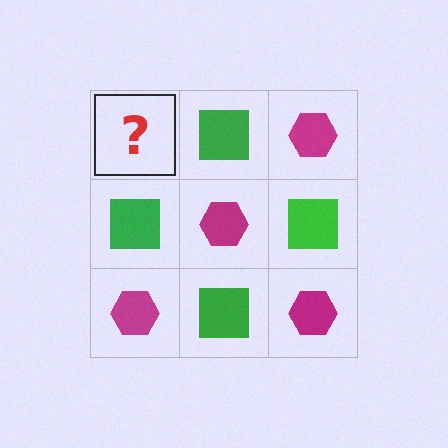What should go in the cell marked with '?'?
The missing cell should contain a magenta hexagon.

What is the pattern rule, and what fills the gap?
The rule is that it alternates magenta hexagon and green square in a checkerboard pattern. The gap should be filled with a magenta hexagon.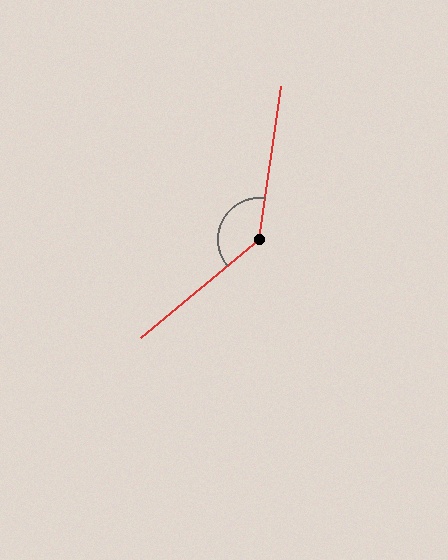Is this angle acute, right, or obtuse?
It is obtuse.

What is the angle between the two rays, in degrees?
Approximately 138 degrees.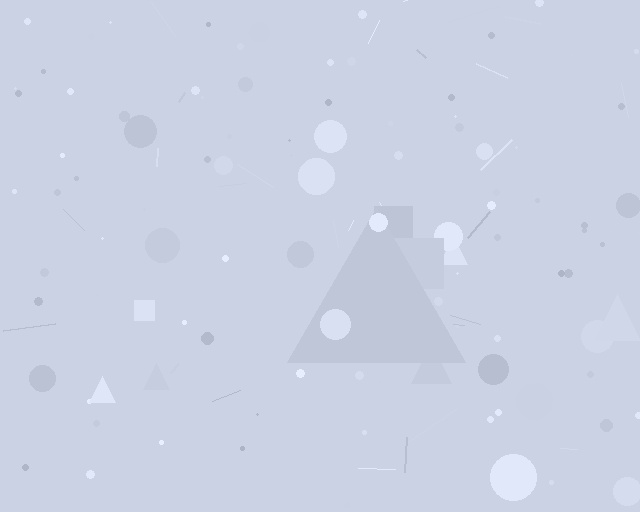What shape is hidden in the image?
A triangle is hidden in the image.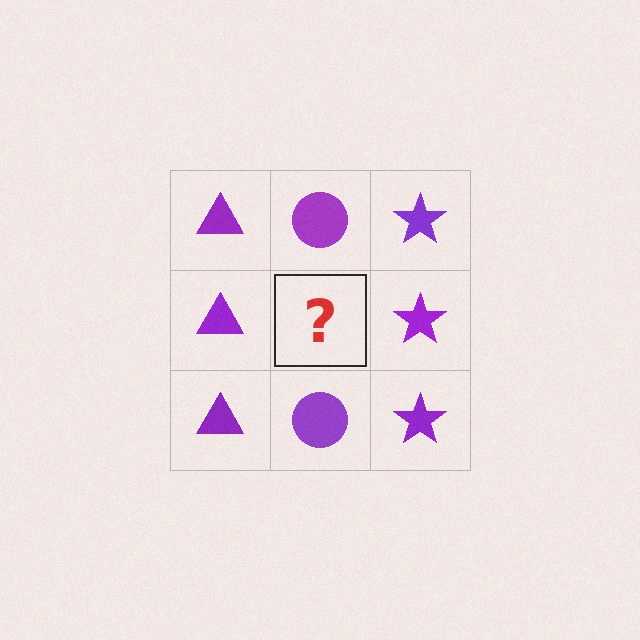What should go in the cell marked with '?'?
The missing cell should contain a purple circle.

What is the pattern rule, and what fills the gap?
The rule is that each column has a consistent shape. The gap should be filled with a purple circle.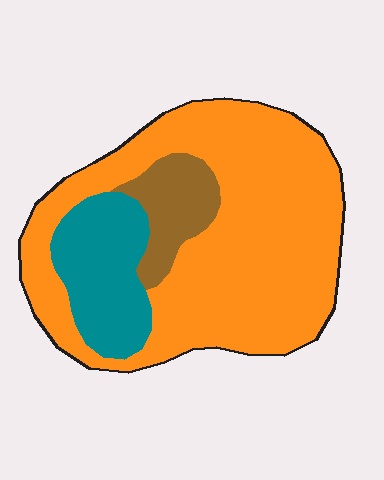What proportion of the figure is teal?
Teal takes up about one fifth (1/5) of the figure.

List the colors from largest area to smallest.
From largest to smallest: orange, teal, brown.